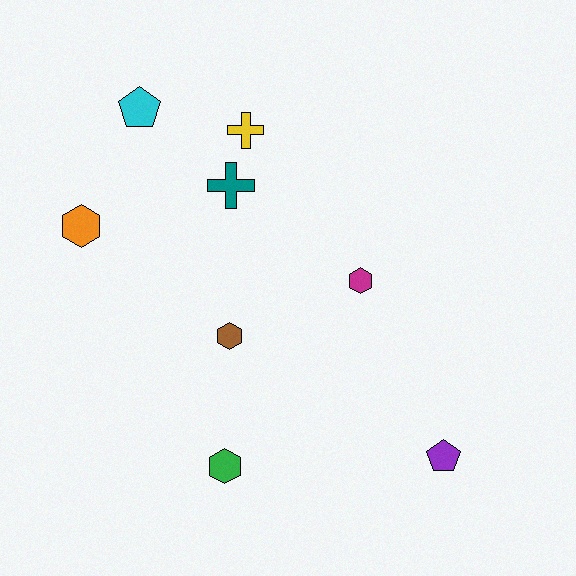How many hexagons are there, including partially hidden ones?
There are 4 hexagons.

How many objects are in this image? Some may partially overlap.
There are 8 objects.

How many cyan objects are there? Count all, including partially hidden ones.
There is 1 cyan object.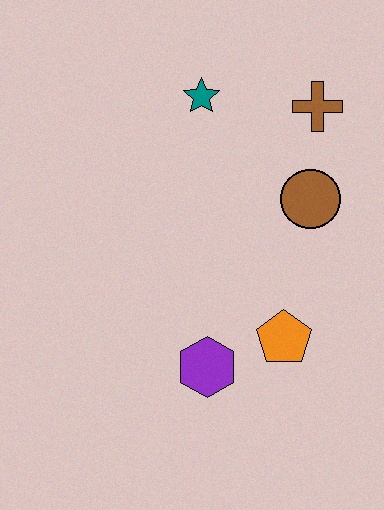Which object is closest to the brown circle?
The brown cross is closest to the brown circle.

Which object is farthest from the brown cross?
The purple hexagon is farthest from the brown cross.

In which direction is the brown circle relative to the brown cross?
The brown circle is below the brown cross.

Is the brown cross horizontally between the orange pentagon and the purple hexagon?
No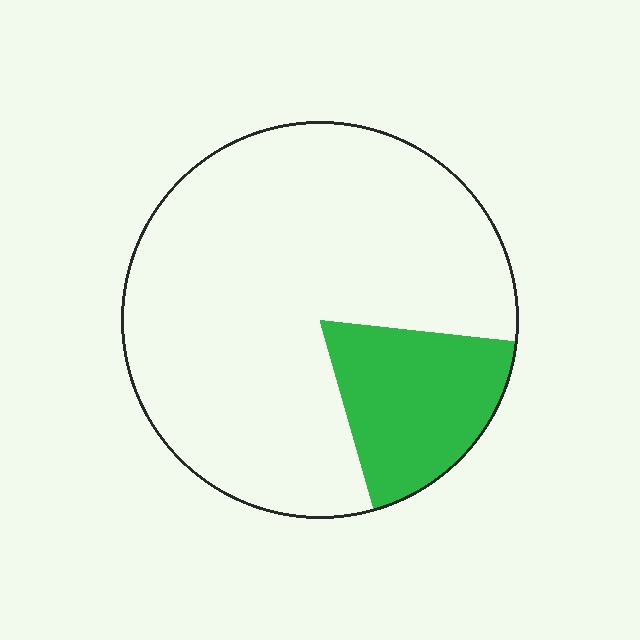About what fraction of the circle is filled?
About one fifth (1/5).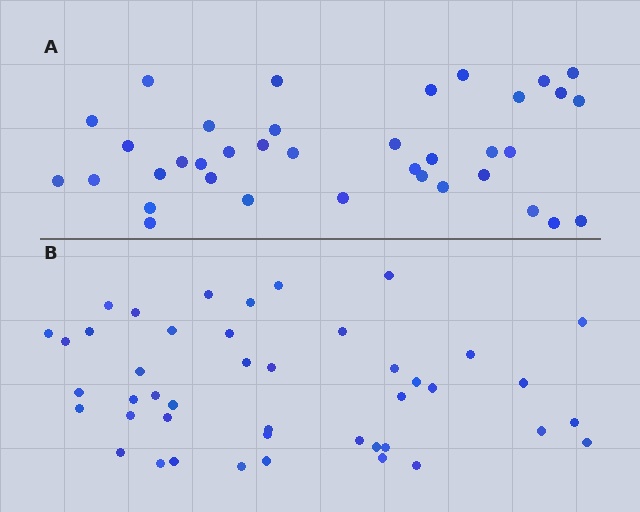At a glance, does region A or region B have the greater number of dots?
Region B (the bottom region) has more dots.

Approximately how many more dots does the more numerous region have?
Region B has roughly 8 or so more dots than region A.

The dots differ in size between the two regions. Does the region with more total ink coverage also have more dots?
No. Region A has more total ink coverage because its dots are larger, but region B actually contains more individual dots. Total area can be misleading — the number of items is what matters here.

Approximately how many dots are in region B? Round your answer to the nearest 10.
About 40 dots. (The exact count is 44, which rounds to 40.)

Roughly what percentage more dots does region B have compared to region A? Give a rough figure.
About 20% more.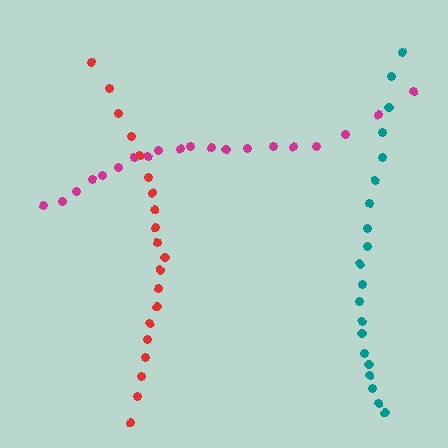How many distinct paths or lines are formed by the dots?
There are 3 distinct paths.